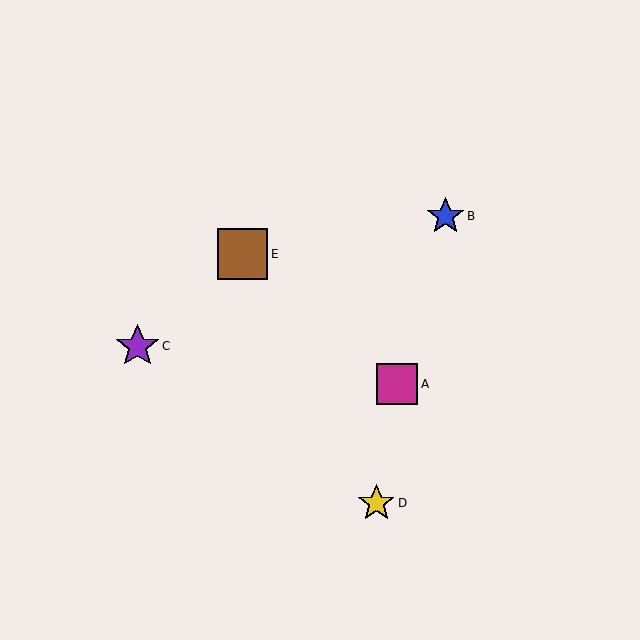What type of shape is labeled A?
Shape A is a magenta square.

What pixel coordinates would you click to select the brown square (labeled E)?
Click at (242, 254) to select the brown square E.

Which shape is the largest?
The brown square (labeled E) is the largest.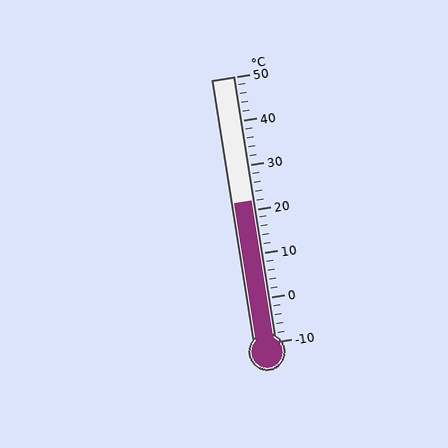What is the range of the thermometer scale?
The thermometer scale ranges from -10°C to 50°C.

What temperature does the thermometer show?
The thermometer shows approximately 22°C.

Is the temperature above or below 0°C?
The temperature is above 0°C.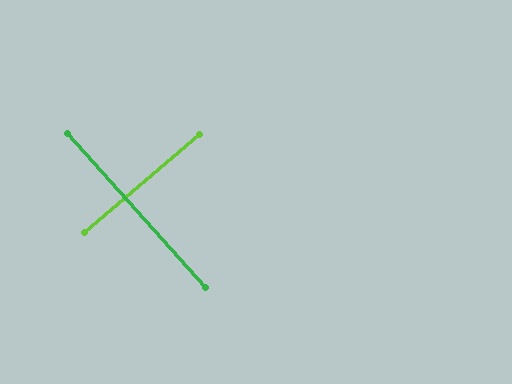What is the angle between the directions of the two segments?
Approximately 89 degrees.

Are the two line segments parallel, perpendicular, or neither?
Perpendicular — they meet at approximately 89°.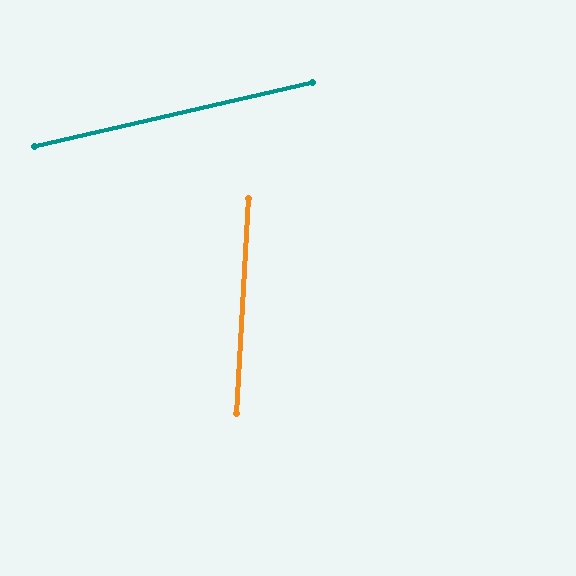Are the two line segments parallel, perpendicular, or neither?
Neither parallel nor perpendicular — they differ by about 74°.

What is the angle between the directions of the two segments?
Approximately 74 degrees.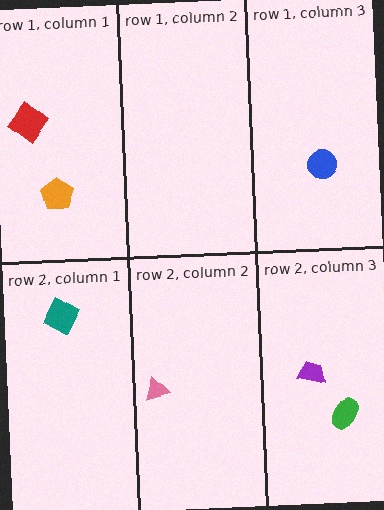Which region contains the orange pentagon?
The row 1, column 1 region.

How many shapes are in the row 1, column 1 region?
2.